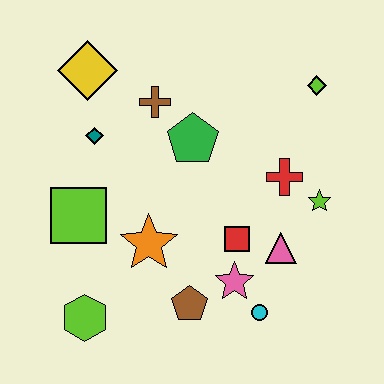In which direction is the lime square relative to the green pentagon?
The lime square is to the left of the green pentagon.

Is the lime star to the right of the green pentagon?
Yes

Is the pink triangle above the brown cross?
No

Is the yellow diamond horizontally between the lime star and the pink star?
No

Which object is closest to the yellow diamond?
The teal diamond is closest to the yellow diamond.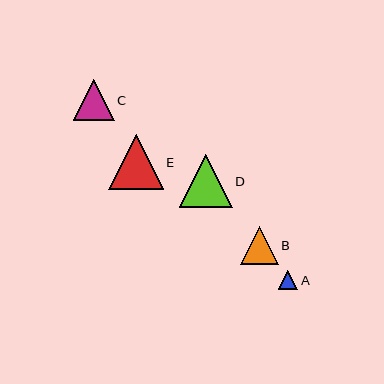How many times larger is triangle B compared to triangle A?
Triangle B is approximately 1.9 times the size of triangle A.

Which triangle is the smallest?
Triangle A is the smallest with a size of approximately 20 pixels.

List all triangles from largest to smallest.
From largest to smallest: E, D, C, B, A.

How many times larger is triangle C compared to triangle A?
Triangle C is approximately 2.1 times the size of triangle A.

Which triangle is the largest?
Triangle E is the largest with a size of approximately 55 pixels.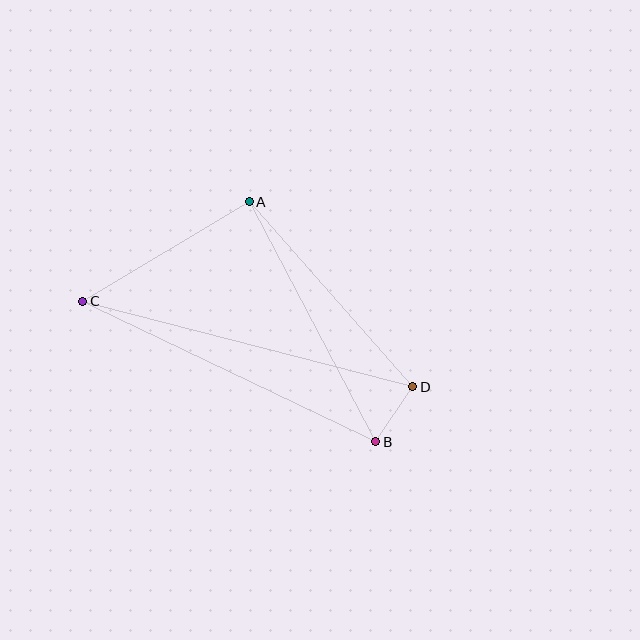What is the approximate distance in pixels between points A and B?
The distance between A and B is approximately 272 pixels.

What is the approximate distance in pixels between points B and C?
The distance between B and C is approximately 325 pixels.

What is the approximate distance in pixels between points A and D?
The distance between A and D is approximately 247 pixels.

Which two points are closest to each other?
Points B and D are closest to each other.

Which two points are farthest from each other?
Points C and D are farthest from each other.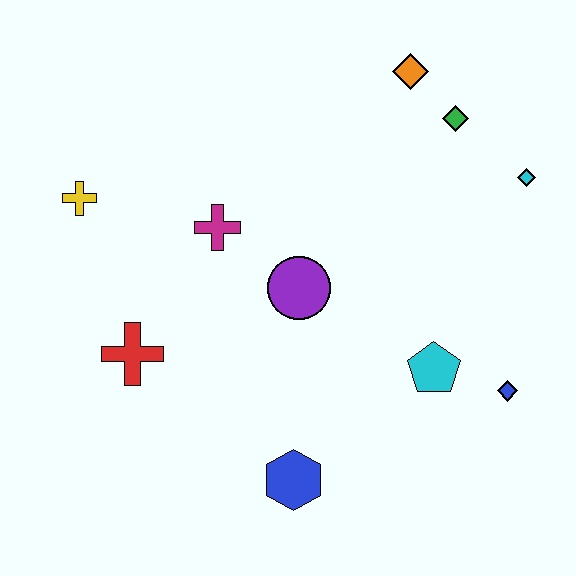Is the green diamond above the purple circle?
Yes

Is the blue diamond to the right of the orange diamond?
Yes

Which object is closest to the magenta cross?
The purple circle is closest to the magenta cross.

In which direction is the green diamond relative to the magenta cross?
The green diamond is to the right of the magenta cross.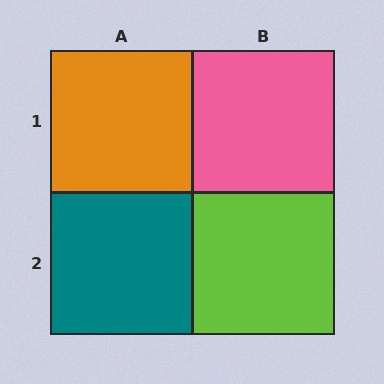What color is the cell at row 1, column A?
Orange.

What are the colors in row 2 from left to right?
Teal, lime.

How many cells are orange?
1 cell is orange.